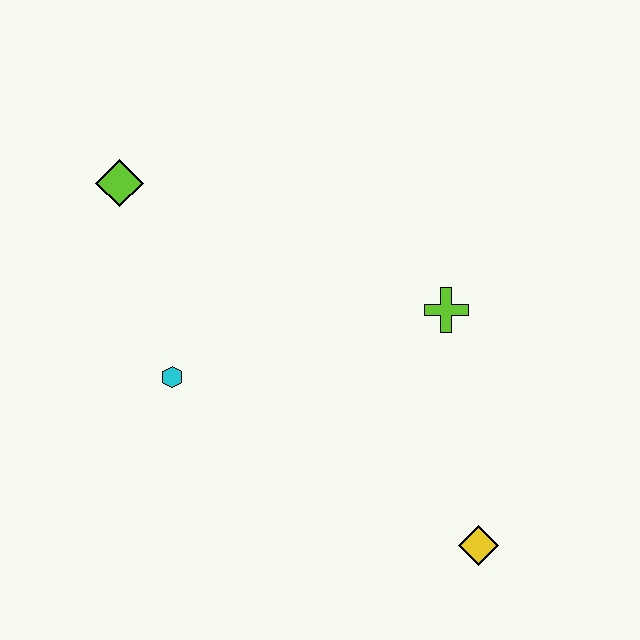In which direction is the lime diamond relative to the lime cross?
The lime diamond is to the left of the lime cross.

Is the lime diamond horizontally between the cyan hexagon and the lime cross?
No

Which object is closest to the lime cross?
The yellow diamond is closest to the lime cross.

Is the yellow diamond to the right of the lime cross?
Yes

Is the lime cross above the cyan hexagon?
Yes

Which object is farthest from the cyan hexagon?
The yellow diamond is farthest from the cyan hexagon.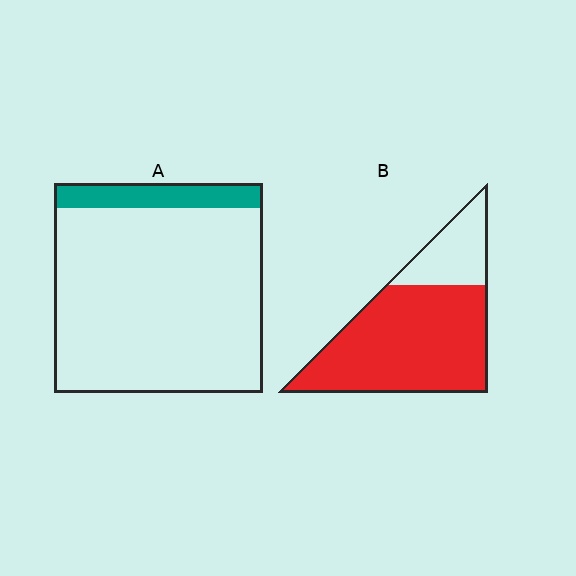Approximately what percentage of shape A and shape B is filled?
A is approximately 10% and B is approximately 75%.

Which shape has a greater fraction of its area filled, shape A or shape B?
Shape B.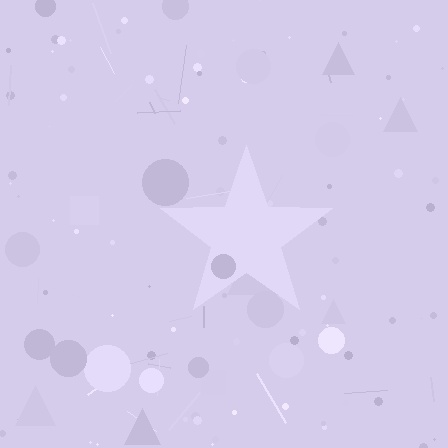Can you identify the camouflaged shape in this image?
The camouflaged shape is a star.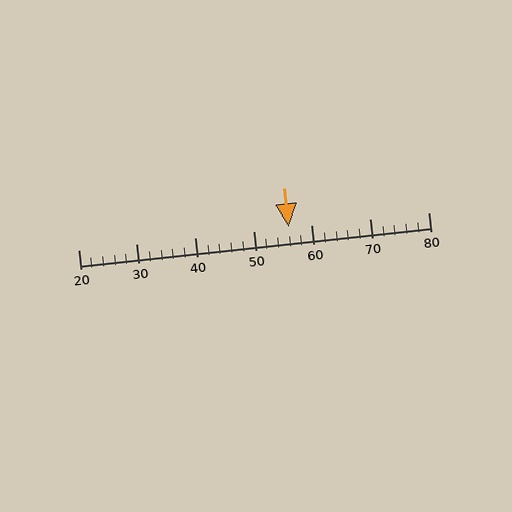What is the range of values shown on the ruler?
The ruler shows values from 20 to 80.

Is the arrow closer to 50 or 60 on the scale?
The arrow is closer to 60.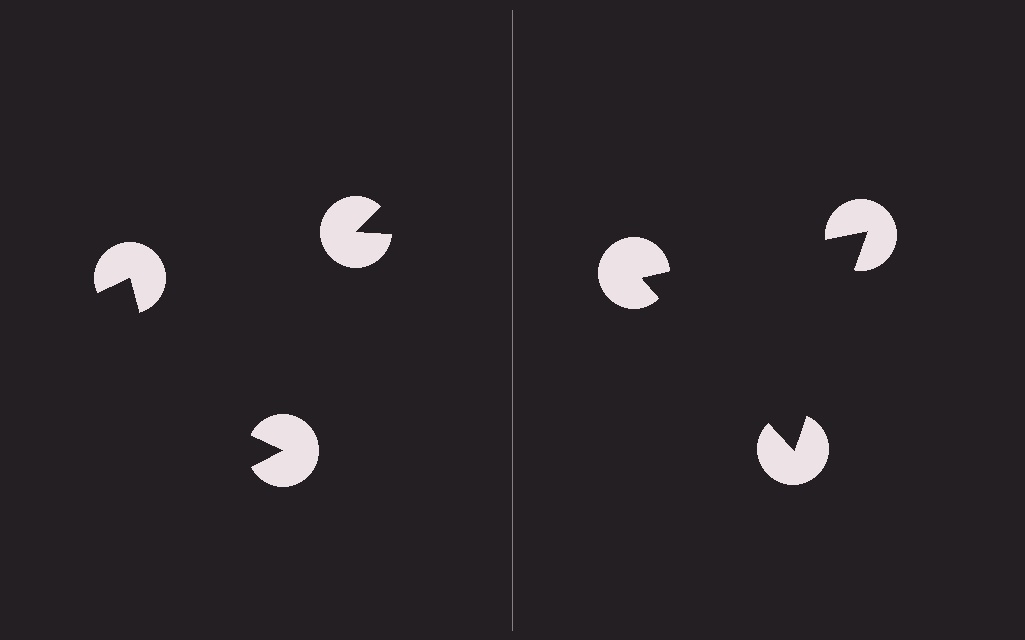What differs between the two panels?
The pac-man discs are positioned identically on both sides; only the wedge orientations differ. On the right they align to a triangle; on the left they are misaligned.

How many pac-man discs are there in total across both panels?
6 — 3 on each side.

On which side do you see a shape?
An illusory triangle appears on the right side. On the left side the wedge cuts are rotated, so no coherent shape forms.